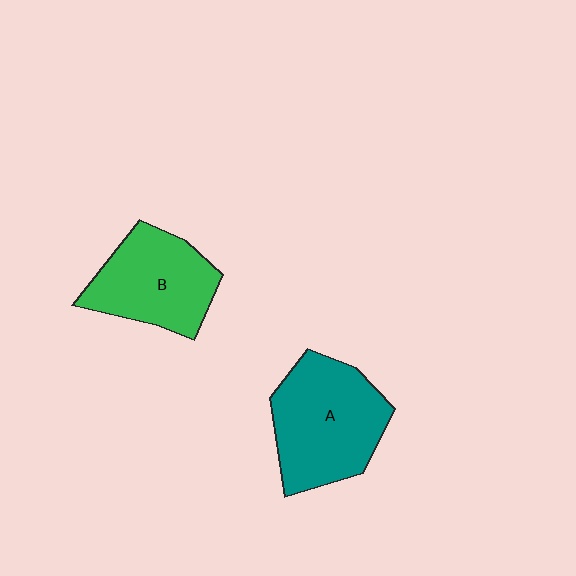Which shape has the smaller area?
Shape B (green).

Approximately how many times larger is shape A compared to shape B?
Approximately 1.2 times.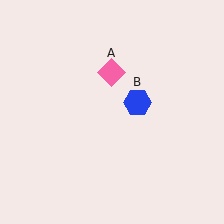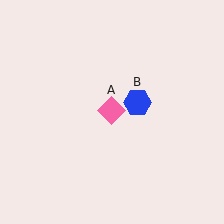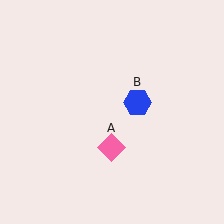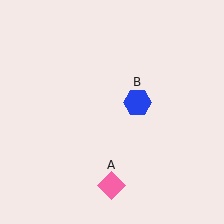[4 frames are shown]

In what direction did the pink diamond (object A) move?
The pink diamond (object A) moved down.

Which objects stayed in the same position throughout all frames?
Blue hexagon (object B) remained stationary.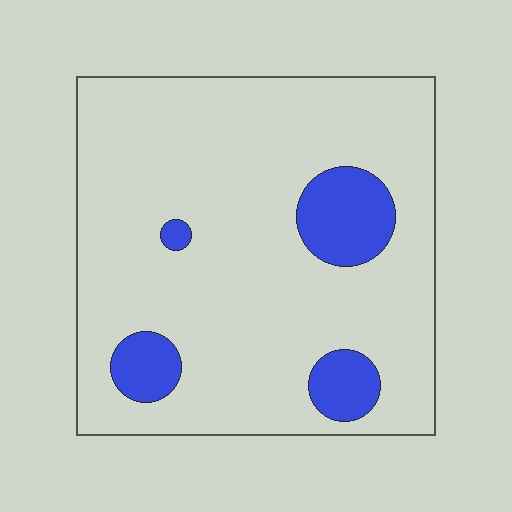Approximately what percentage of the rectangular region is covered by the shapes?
Approximately 15%.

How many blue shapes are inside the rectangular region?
4.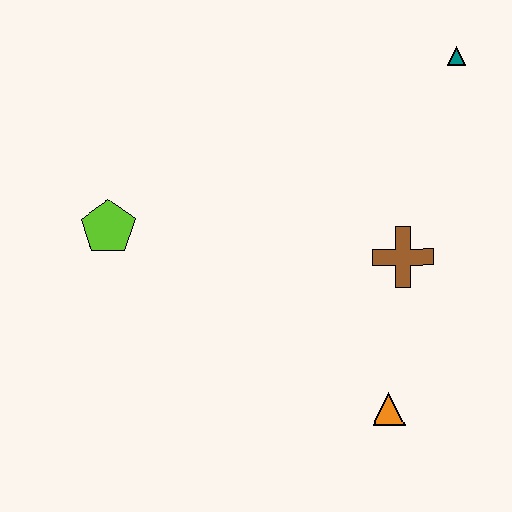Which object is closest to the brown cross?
The orange triangle is closest to the brown cross.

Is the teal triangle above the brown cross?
Yes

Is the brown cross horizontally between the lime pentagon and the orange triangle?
No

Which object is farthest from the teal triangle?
The lime pentagon is farthest from the teal triangle.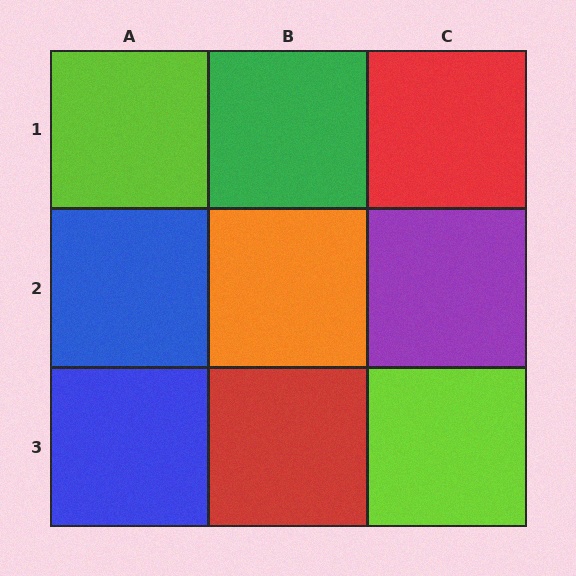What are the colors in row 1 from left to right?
Lime, green, red.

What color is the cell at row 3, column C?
Lime.